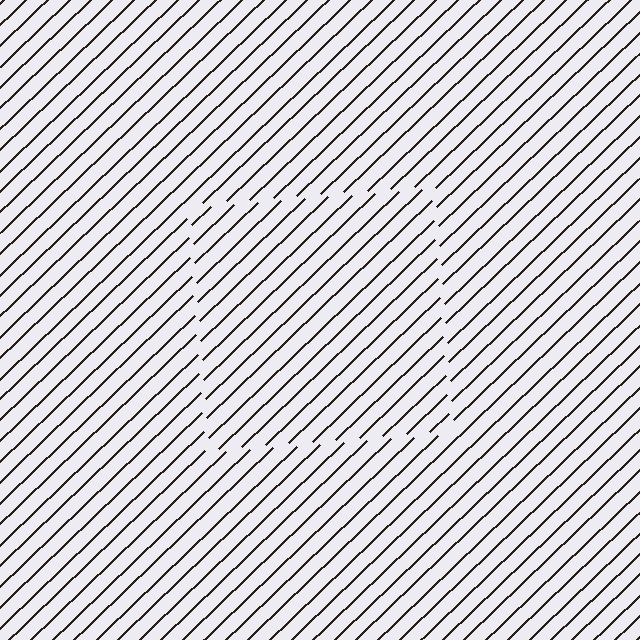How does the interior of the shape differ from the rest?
The interior of the shape contains the same grating, shifted by half a period — the contour is defined by the phase discontinuity where line-ends from the inner and outer gratings abut.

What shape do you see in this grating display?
An illusory square. The interior of the shape contains the same grating, shifted by half a period — the contour is defined by the phase discontinuity where line-ends from the inner and outer gratings abut.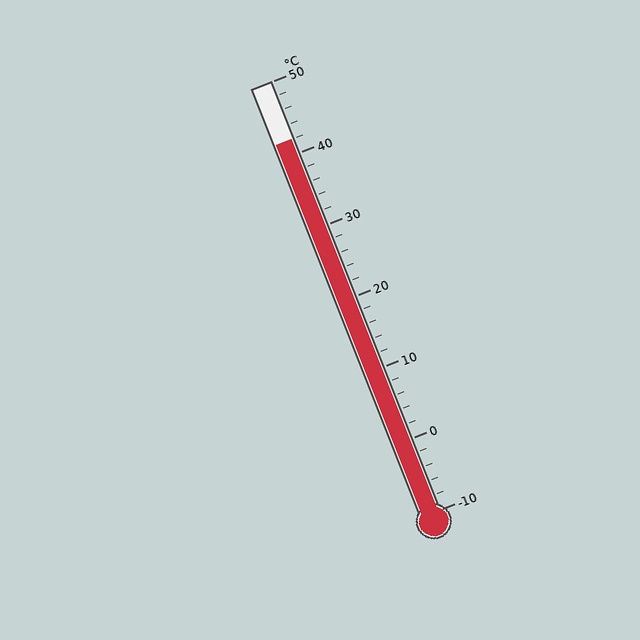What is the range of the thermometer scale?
The thermometer scale ranges from -10°C to 50°C.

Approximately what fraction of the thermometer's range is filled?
The thermometer is filled to approximately 85% of its range.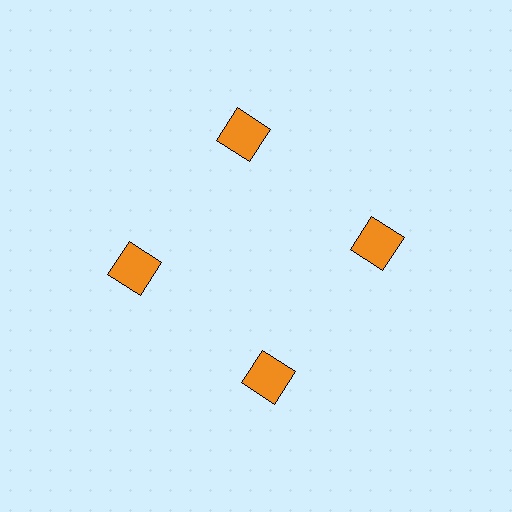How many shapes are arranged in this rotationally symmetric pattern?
There are 4 shapes, arranged in 4 groups of 1.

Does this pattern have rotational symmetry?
Yes, this pattern has 4-fold rotational symmetry. It looks the same after rotating 90 degrees around the center.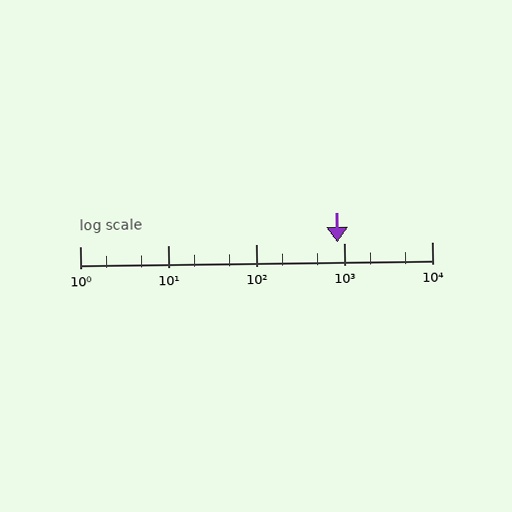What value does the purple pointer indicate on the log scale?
The pointer indicates approximately 840.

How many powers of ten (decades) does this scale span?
The scale spans 4 decades, from 1 to 10000.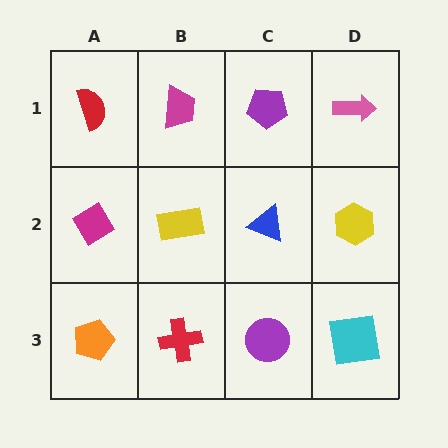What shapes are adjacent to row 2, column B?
A magenta trapezoid (row 1, column B), a red cross (row 3, column B), a magenta diamond (row 2, column A), a blue triangle (row 2, column C).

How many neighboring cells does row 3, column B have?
3.